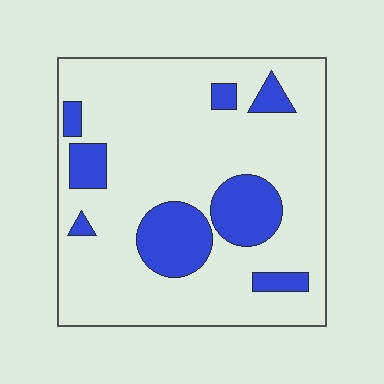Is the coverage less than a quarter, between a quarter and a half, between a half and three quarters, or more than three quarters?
Less than a quarter.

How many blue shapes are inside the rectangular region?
8.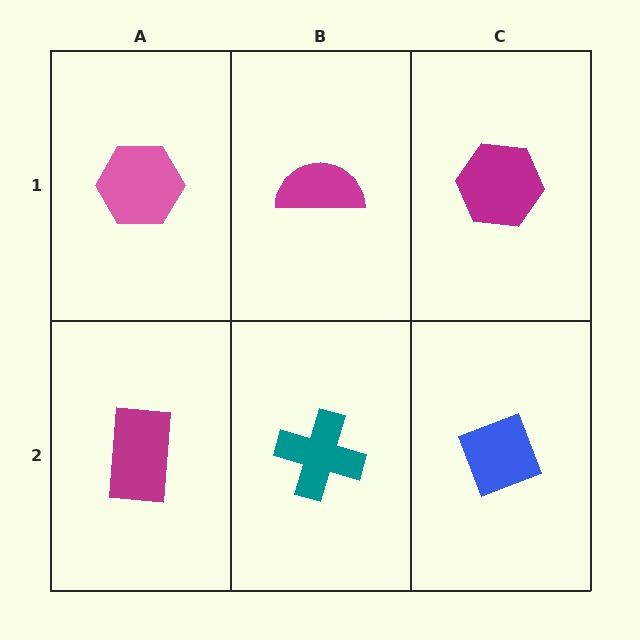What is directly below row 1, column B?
A teal cross.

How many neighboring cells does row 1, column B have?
3.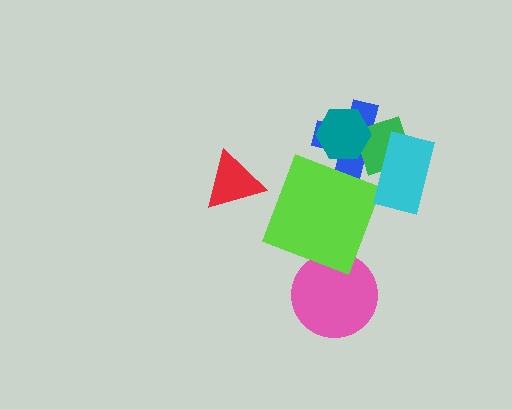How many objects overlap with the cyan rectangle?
2 objects overlap with the cyan rectangle.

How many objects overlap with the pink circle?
0 objects overlap with the pink circle.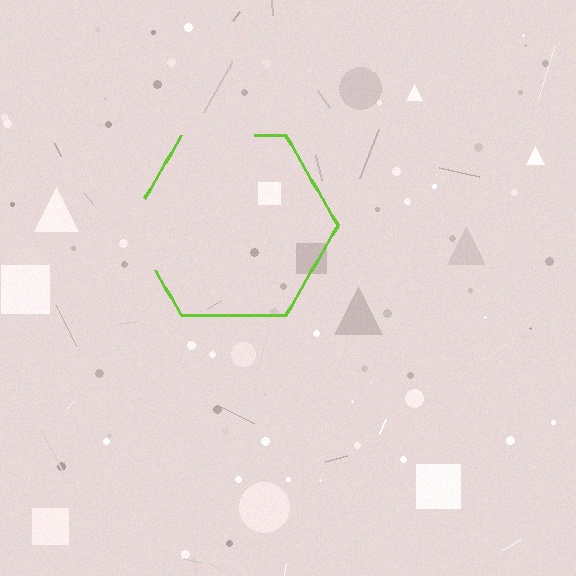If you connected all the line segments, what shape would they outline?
They would outline a hexagon.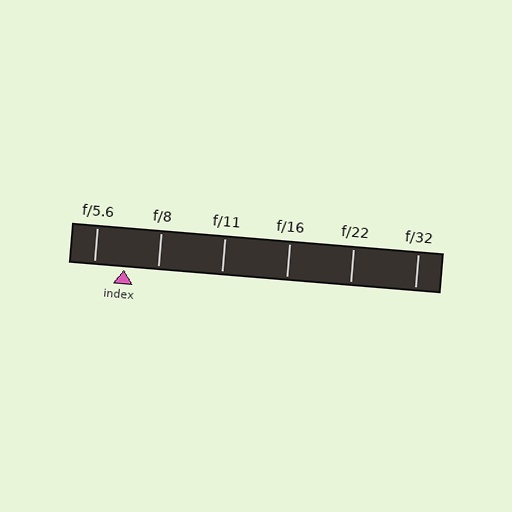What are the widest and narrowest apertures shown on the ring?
The widest aperture shown is f/5.6 and the narrowest is f/32.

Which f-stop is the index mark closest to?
The index mark is closest to f/5.6.